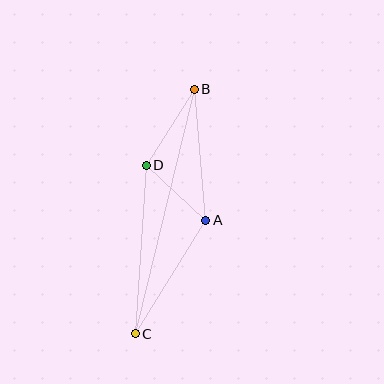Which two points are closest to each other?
Points A and D are closest to each other.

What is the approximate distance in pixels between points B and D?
The distance between B and D is approximately 90 pixels.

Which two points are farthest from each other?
Points B and C are farthest from each other.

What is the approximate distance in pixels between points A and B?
The distance between A and B is approximately 132 pixels.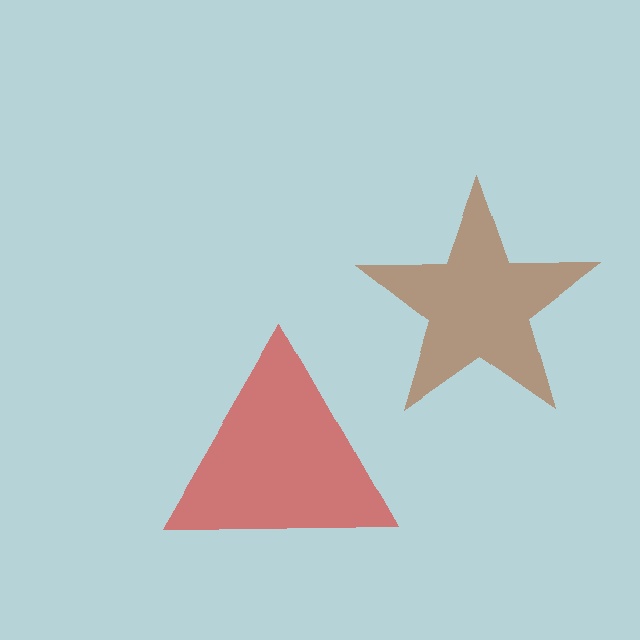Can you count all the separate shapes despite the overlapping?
Yes, there are 2 separate shapes.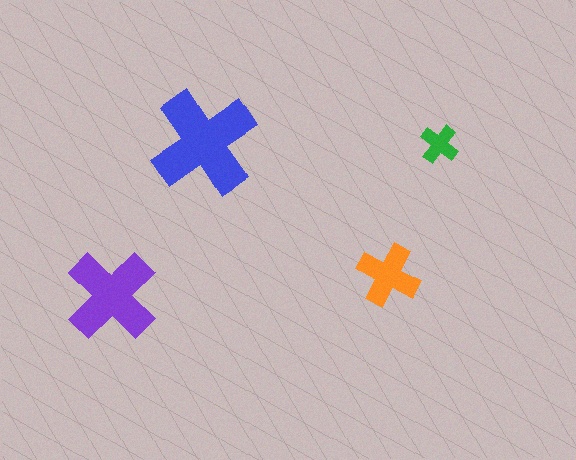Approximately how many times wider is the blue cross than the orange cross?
About 1.5 times wider.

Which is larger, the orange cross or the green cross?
The orange one.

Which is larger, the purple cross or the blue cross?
The blue one.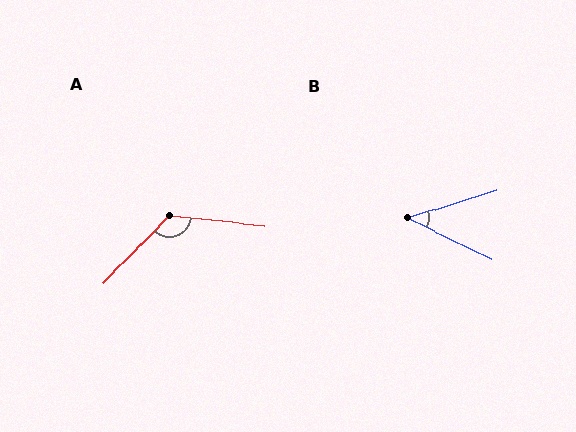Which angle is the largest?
A, at approximately 127 degrees.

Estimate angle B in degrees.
Approximately 43 degrees.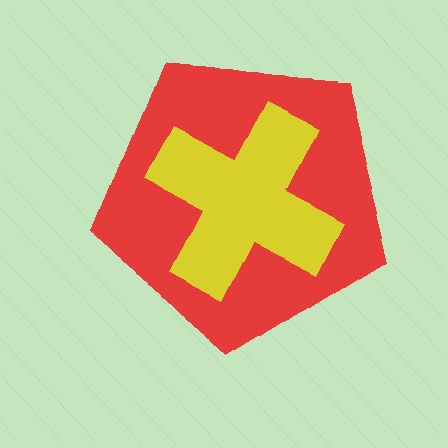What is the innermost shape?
The yellow cross.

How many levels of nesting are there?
2.